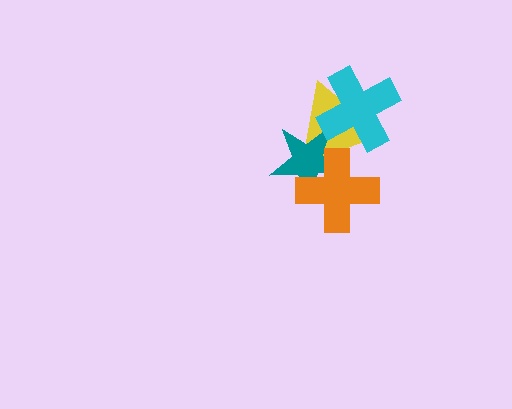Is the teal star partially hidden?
Yes, it is partially covered by another shape.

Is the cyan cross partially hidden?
No, no other shape covers it.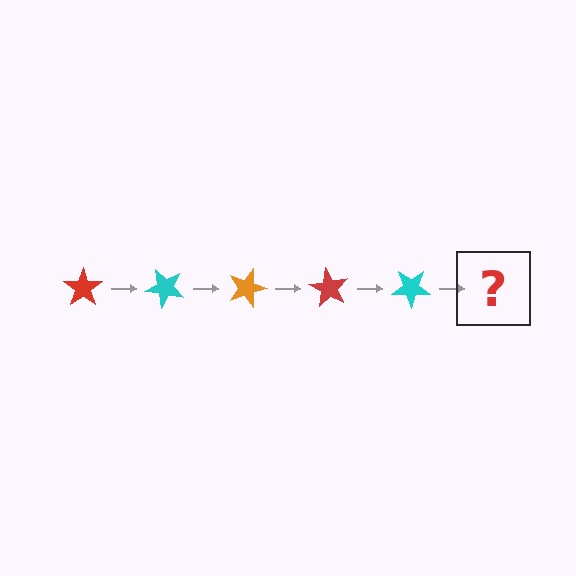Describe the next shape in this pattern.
It should be an orange star, rotated 225 degrees from the start.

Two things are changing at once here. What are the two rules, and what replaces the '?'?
The two rules are that it rotates 45 degrees each step and the color cycles through red, cyan, and orange. The '?' should be an orange star, rotated 225 degrees from the start.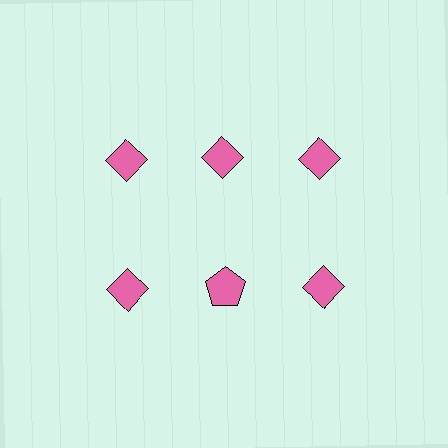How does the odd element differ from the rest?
It has a different shape: pentagon instead of diamond.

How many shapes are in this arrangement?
There are 6 shapes arranged in a grid pattern.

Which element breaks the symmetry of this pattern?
The pink pentagon in the second row, second from left column breaks the symmetry. All other shapes are pink diamonds.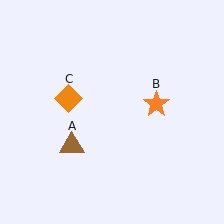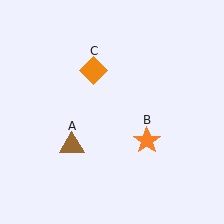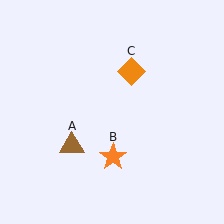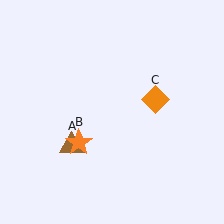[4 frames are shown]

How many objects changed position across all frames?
2 objects changed position: orange star (object B), orange diamond (object C).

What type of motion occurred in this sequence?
The orange star (object B), orange diamond (object C) rotated clockwise around the center of the scene.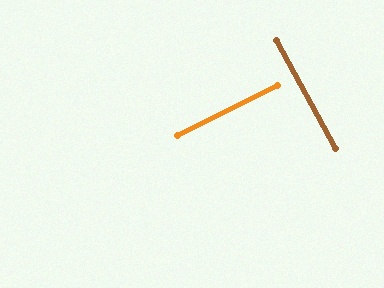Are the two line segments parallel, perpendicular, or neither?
Perpendicular — they meet at approximately 88°.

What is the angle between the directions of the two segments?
Approximately 88 degrees.